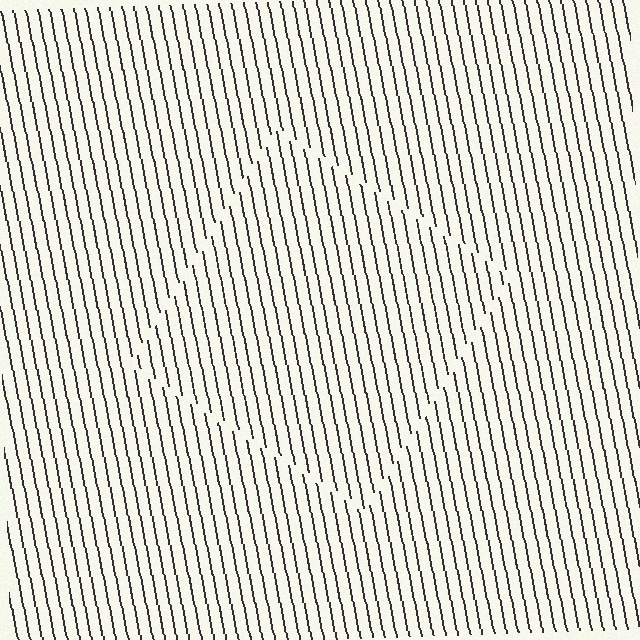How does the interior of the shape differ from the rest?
The interior of the shape contains the same grating, shifted by half a period — the contour is defined by the phase discontinuity where line-ends from the inner and outer gratings abut.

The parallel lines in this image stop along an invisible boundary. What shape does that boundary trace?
An illusory square. The interior of the shape contains the same grating, shifted by half a period — the contour is defined by the phase discontinuity where line-ends from the inner and outer gratings abut.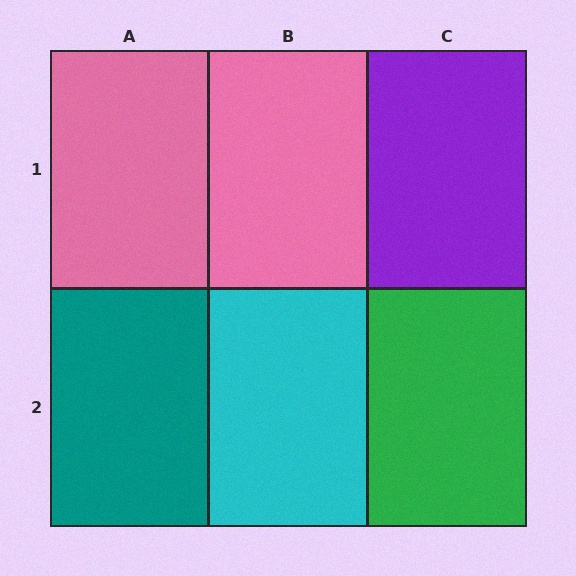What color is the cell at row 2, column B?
Cyan.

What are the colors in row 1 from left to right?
Pink, pink, purple.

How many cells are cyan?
1 cell is cyan.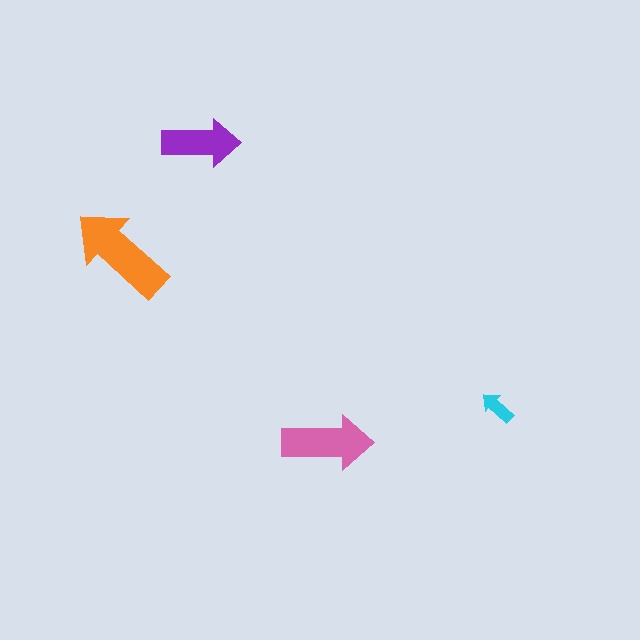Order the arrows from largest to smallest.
the orange one, the pink one, the purple one, the cyan one.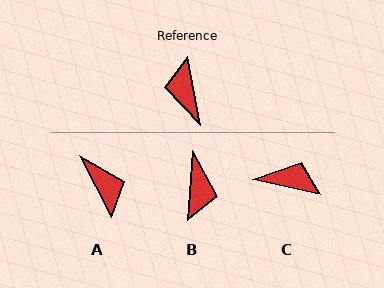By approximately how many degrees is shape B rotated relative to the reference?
Approximately 165 degrees counter-clockwise.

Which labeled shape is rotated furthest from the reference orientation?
B, about 165 degrees away.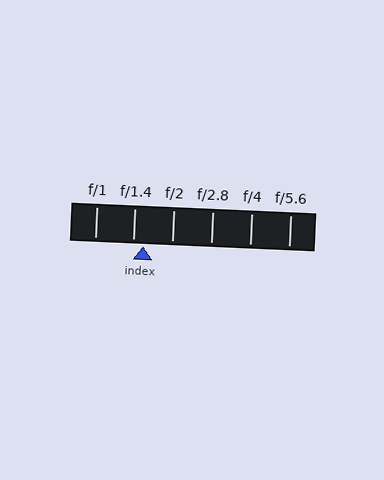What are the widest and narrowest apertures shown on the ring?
The widest aperture shown is f/1 and the narrowest is f/5.6.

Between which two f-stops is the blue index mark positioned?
The index mark is between f/1.4 and f/2.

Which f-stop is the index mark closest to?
The index mark is closest to f/1.4.